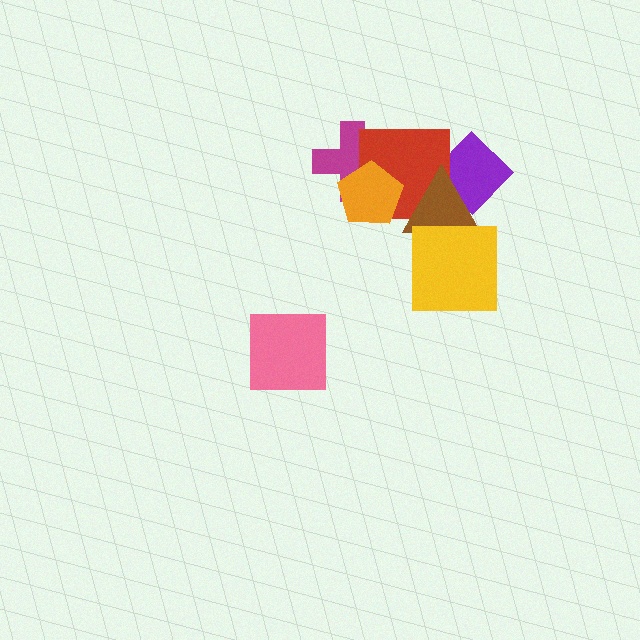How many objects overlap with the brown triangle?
3 objects overlap with the brown triangle.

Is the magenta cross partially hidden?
Yes, it is partially covered by another shape.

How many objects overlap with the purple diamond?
2 objects overlap with the purple diamond.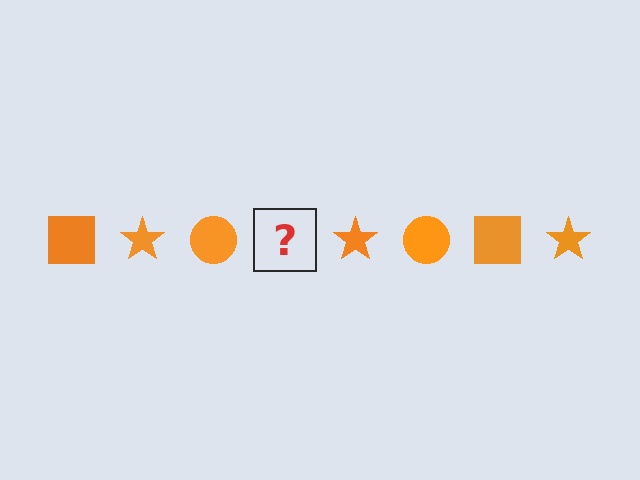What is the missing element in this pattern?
The missing element is an orange square.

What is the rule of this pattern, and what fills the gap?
The rule is that the pattern cycles through square, star, circle shapes in orange. The gap should be filled with an orange square.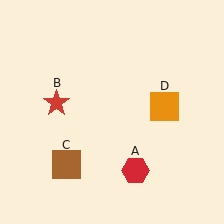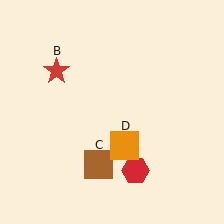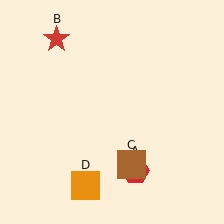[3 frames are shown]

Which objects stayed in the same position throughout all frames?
Red hexagon (object A) remained stationary.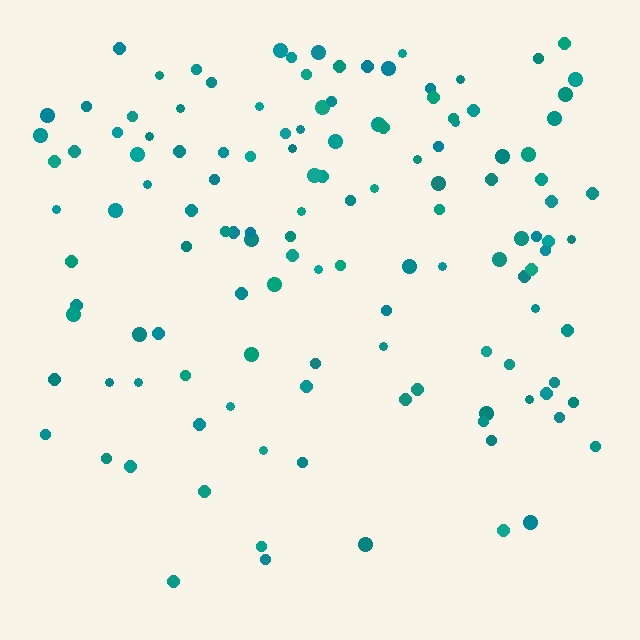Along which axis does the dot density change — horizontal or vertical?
Vertical.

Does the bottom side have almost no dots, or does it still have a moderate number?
Still a moderate number, just noticeably fewer than the top.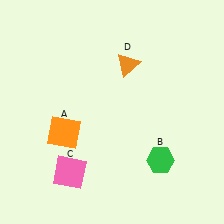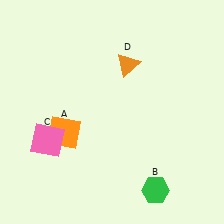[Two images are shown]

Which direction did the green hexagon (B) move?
The green hexagon (B) moved down.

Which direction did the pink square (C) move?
The pink square (C) moved up.